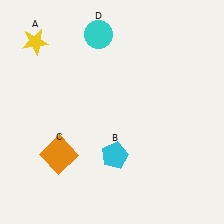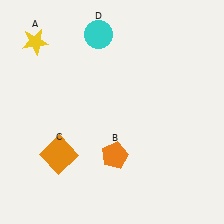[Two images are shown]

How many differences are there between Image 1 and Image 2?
There is 1 difference between the two images.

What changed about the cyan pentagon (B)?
In Image 1, B is cyan. In Image 2, it changed to orange.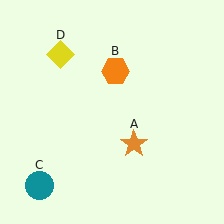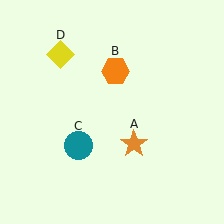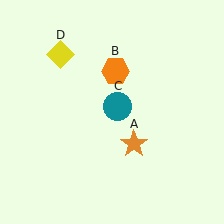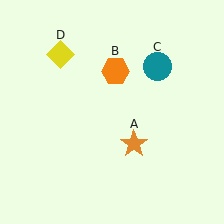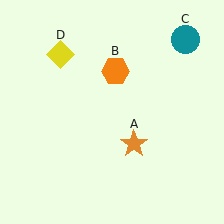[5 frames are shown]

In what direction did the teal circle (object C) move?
The teal circle (object C) moved up and to the right.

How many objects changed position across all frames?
1 object changed position: teal circle (object C).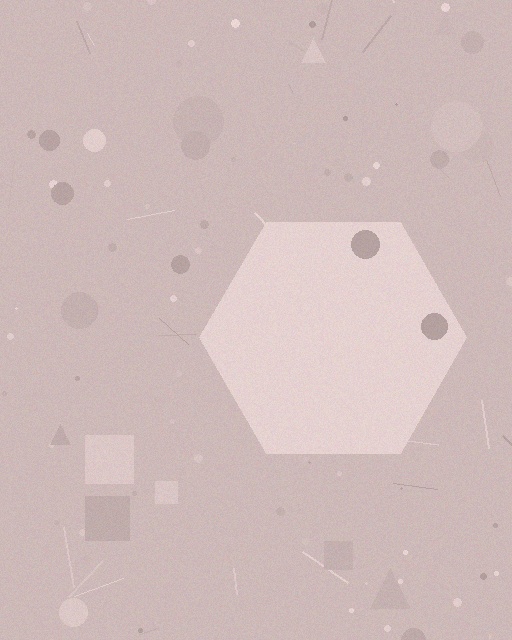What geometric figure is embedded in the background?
A hexagon is embedded in the background.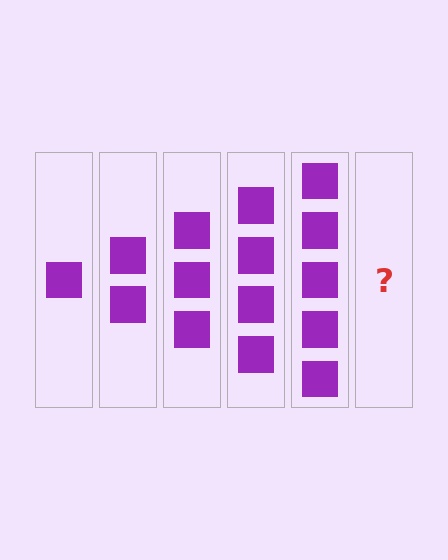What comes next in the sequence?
The next element should be 6 squares.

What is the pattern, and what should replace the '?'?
The pattern is that each step adds one more square. The '?' should be 6 squares.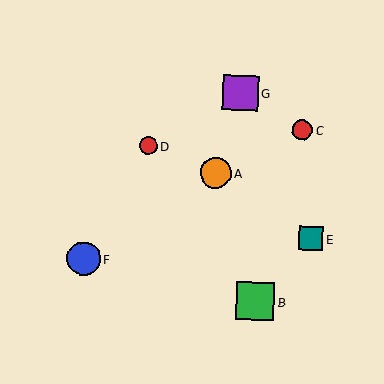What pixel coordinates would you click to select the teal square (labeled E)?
Click at (311, 239) to select the teal square E.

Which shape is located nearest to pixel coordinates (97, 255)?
The blue circle (labeled F) at (84, 259) is nearest to that location.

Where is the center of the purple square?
The center of the purple square is at (241, 93).